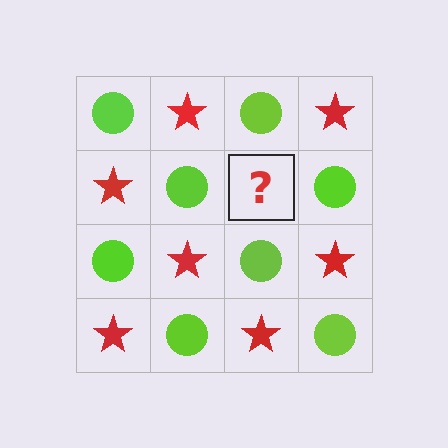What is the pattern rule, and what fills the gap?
The rule is that it alternates lime circle and red star in a checkerboard pattern. The gap should be filled with a red star.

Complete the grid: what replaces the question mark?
The question mark should be replaced with a red star.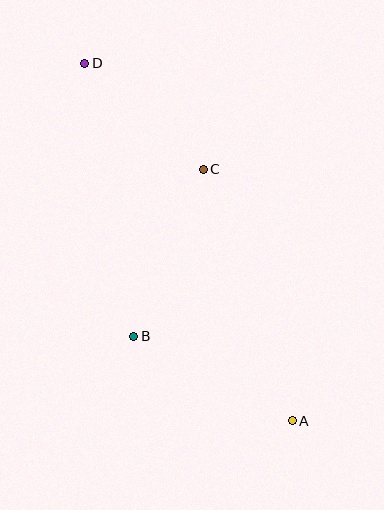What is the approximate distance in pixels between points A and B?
The distance between A and B is approximately 179 pixels.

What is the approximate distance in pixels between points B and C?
The distance between B and C is approximately 181 pixels.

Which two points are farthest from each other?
Points A and D are farthest from each other.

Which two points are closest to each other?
Points C and D are closest to each other.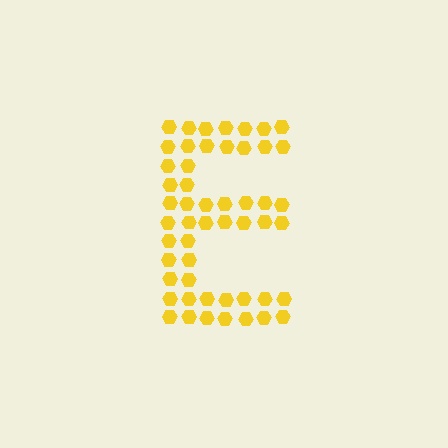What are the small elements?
The small elements are hexagons.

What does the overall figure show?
The overall figure shows the letter E.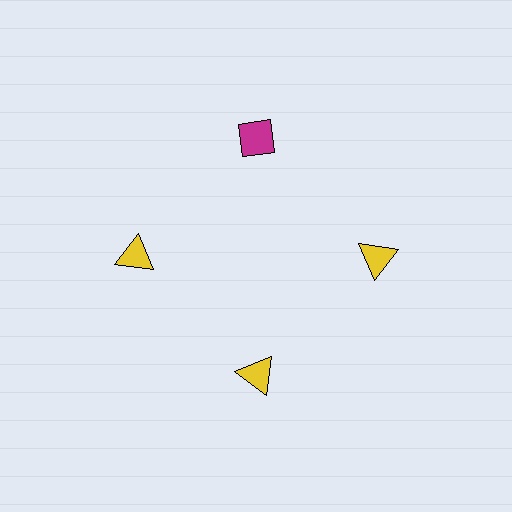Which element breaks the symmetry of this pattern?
The magenta diamond at roughly the 12 o'clock position breaks the symmetry. All other shapes are yellow triangles.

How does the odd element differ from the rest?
It differs in both color (magenta instead of yellow) and shape (diamond instead of triangle).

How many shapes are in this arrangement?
There are 4 shapes arranged in a ring pattern.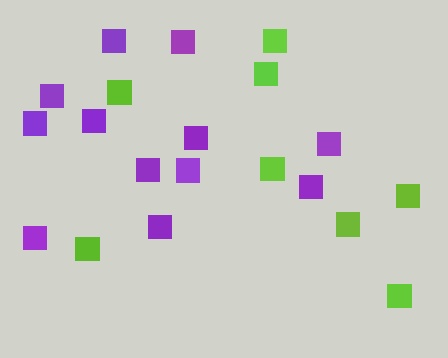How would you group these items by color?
There are 2 groups: one group of purple squares (12) and one group of lime squares (8).